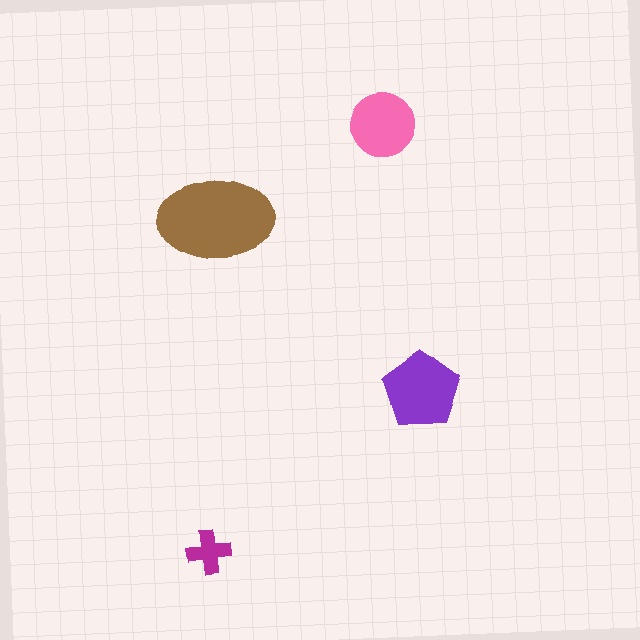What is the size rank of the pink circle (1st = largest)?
3rd.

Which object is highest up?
The pink circle is topmost.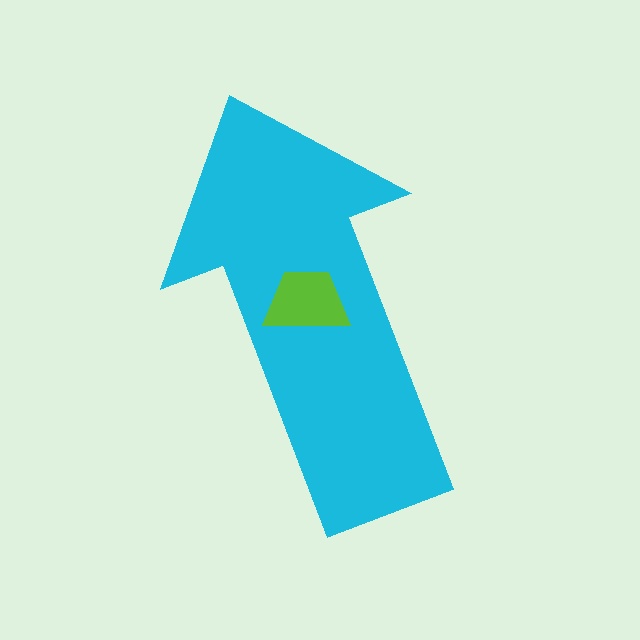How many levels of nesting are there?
2.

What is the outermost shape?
The cyan arrow.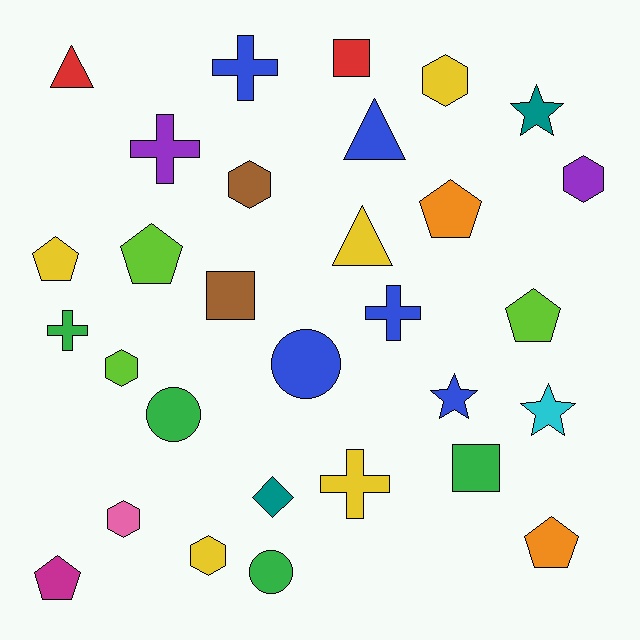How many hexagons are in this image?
There are 6 hexagons.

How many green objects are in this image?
There are 4 green objects.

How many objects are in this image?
There are 30 objects.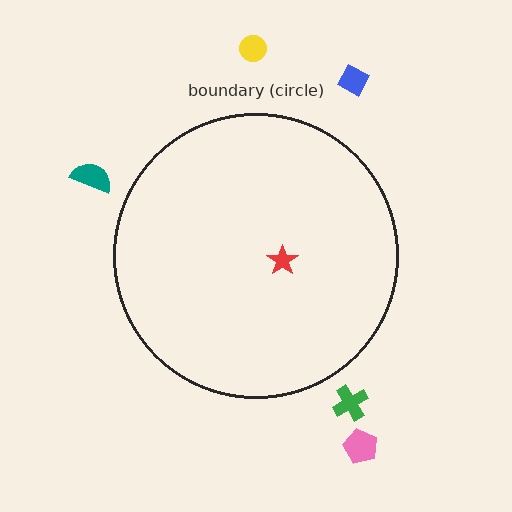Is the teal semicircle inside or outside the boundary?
Outside.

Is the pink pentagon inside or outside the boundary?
Outside.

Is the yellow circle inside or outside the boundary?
Outside.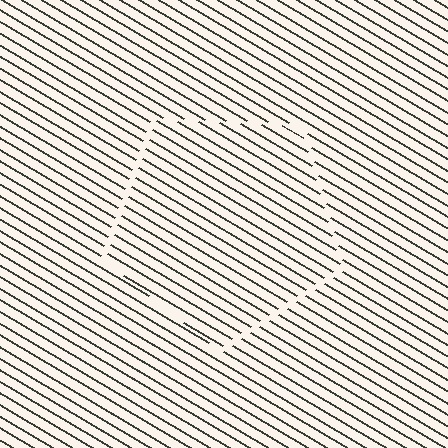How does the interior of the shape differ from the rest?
The interior of the shape contains the same grating, shifted by half a period — the contour is defined by the phase discontinuity where line-ends from the inner and outer gratings abut.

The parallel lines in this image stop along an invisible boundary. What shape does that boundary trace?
An illusory pentagon. The interior of the shape contains the same grating, shifted by half a period — the contour is defined by the phase discontinuity where line-ends from the inner and outer gratings abut.